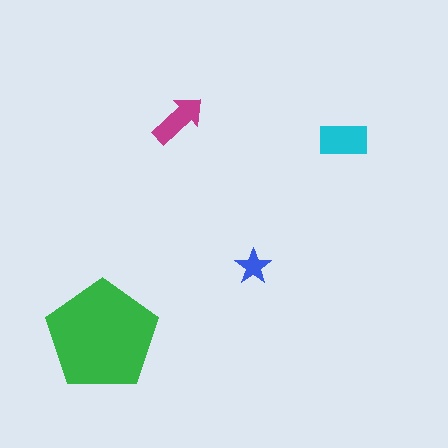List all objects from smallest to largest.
The blue star, the magenta arrow, the cyan rectangle, the green pentagon.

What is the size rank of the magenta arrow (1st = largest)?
3rd.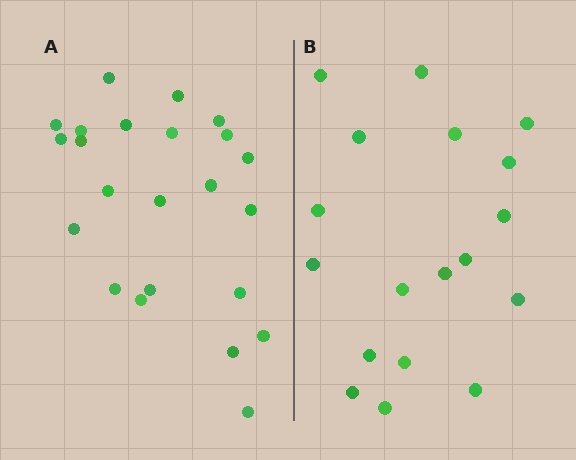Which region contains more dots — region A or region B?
Region A (the left region) has more dots.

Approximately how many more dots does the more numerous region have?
Region A has about 5 more dots than region B.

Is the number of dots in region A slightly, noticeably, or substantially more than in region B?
Region A has noticeably more, but not dramatically so. The ratio is roughly 1.3 to 1.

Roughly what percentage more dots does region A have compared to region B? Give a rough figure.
About 30% more.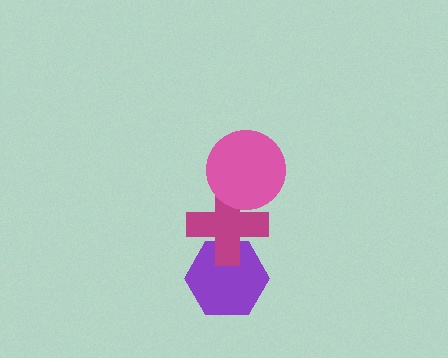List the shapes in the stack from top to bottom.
From top to bottom: the pink circle, the magenta cross, the purple hexagon.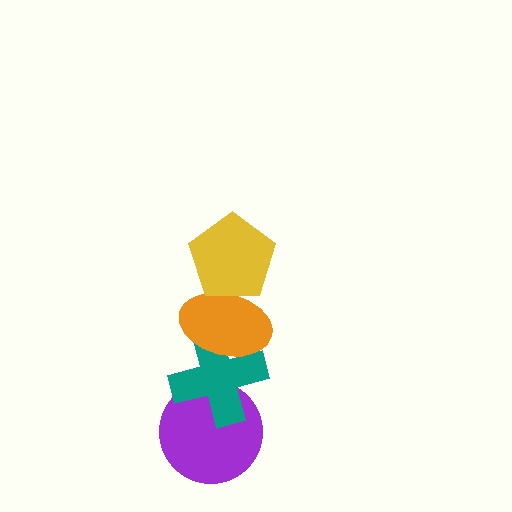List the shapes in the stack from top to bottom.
From top to bottom: the yellow pentagon, the orange ellipse, the teal cross, the purple circle.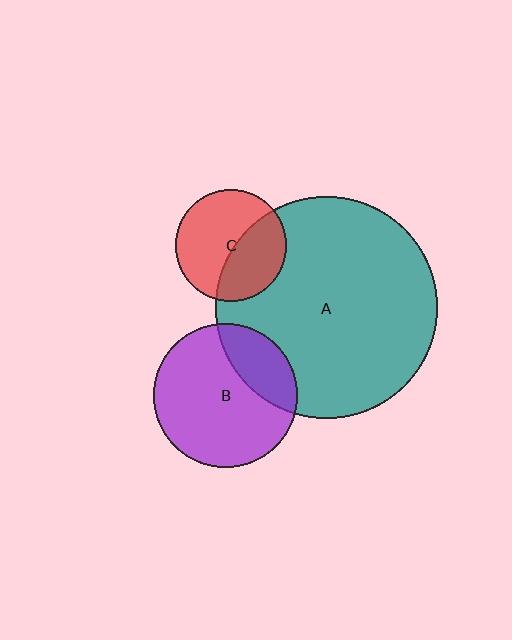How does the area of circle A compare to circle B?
Approximately 2.4 times.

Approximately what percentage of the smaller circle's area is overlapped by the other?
Approximately 40%.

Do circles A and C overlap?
Yes.